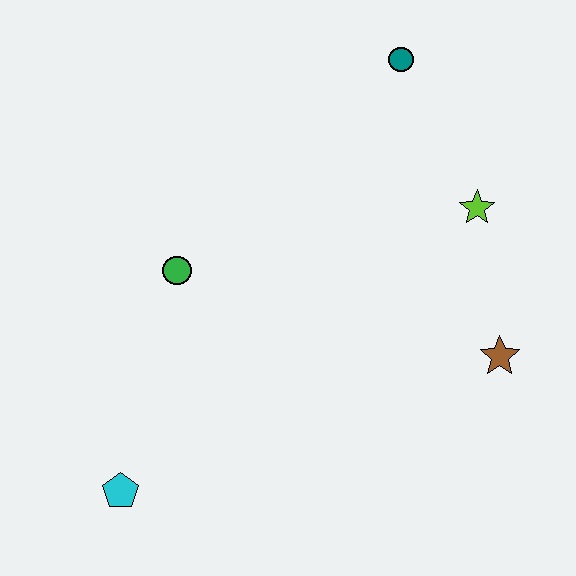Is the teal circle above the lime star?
Yes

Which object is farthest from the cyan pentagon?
The teal circle is farthest from the cyan pentagon.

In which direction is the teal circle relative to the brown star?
The teal circle is above the brown star.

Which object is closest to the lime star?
The brown star is closest to the lime star.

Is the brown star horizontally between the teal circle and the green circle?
No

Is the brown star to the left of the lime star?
No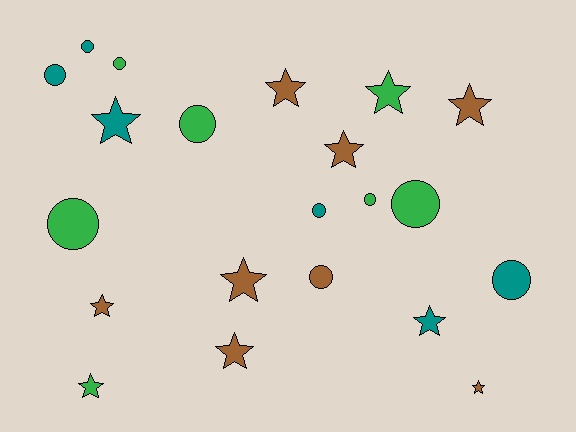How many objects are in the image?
There are 21 objects.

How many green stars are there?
There are 2 green stars.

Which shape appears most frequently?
Star, with 11 objects.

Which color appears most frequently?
Brown, with 8 objects.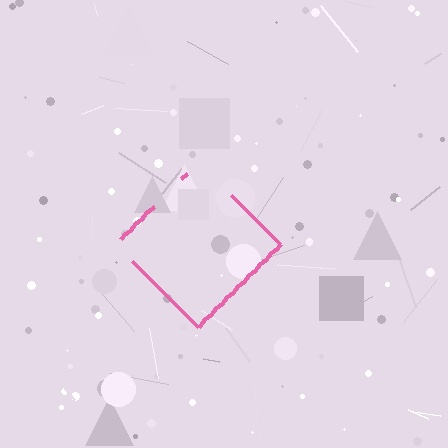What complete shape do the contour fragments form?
The contour fragments form a diamond.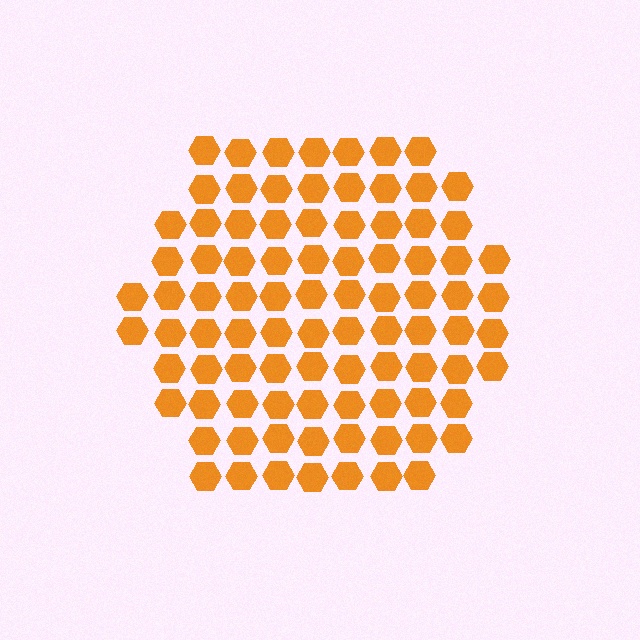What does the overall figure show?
The overall figure shows a hexagon.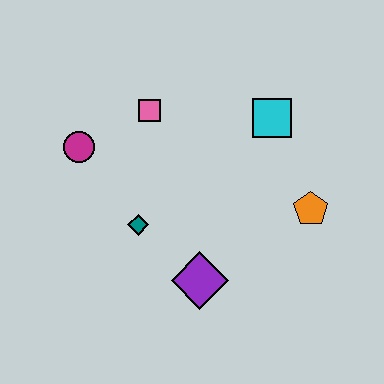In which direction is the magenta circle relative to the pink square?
The magenta circle is to the left of the pink square.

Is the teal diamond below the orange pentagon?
Yes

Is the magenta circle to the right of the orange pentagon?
No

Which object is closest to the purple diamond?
The teal diamond is closest to the purple diamond.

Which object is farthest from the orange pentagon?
The magenta circle is farthest from the orange pentagon.